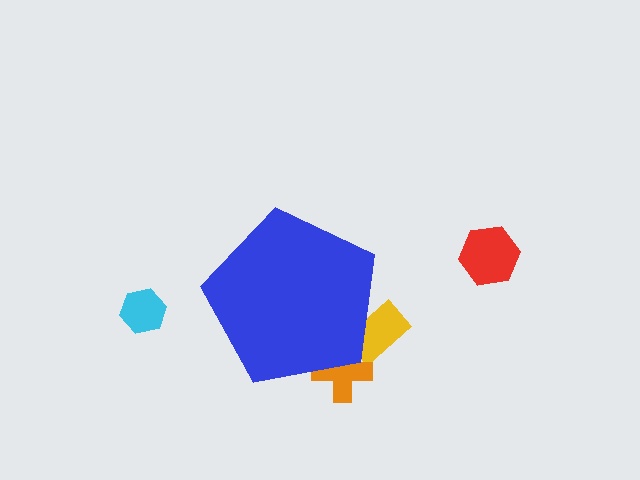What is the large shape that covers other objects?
A blue pentagon.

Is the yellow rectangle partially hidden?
Yes, the yellow rectangle is partially hidden behind the blue pentagon.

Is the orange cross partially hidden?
Yes, the orange cross is partially hidden behind the blue pentagon.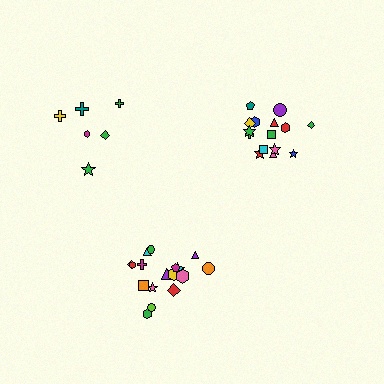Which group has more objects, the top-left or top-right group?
The top-right group.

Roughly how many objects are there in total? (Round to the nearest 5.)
Roughly 40 objects in total.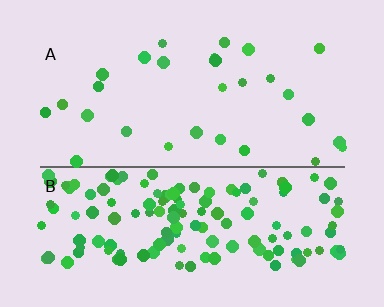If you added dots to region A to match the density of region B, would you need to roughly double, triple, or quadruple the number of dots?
Approximately quadruple.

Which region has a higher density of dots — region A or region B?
B (the bottom).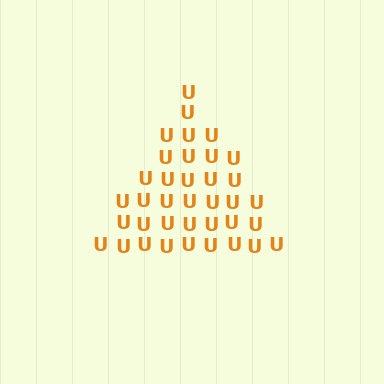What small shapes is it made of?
It is made of small letter U's.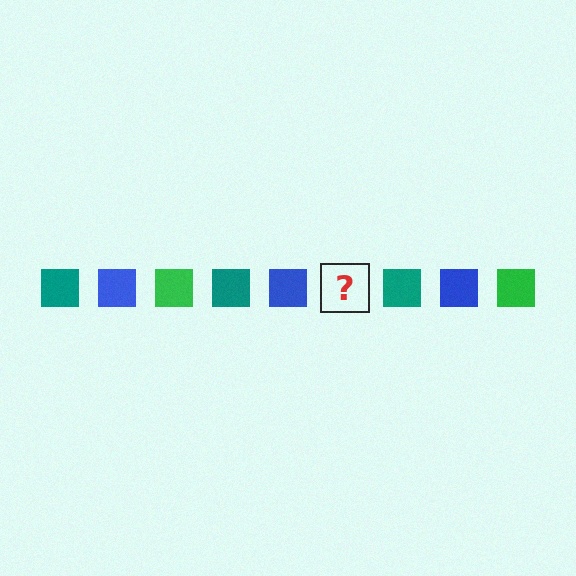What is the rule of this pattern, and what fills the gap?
The rule is that the pattern cycles through teal, blue, green squares. The gap should be filled with a green square.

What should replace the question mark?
The question mark should be replaced with a green square.